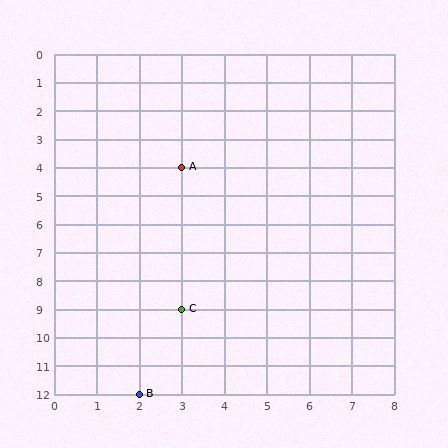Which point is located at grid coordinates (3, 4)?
Point A is at (3, 4).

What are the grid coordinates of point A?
Point A is at grid coordinates (3, 4).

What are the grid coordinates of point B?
Point B is at grid coordinates (2, 12).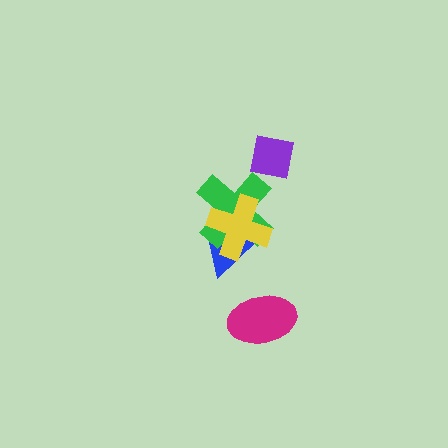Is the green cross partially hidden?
Yes, it is partially covered by another shape.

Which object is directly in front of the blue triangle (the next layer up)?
The green cross is directly in front of the blue triangle.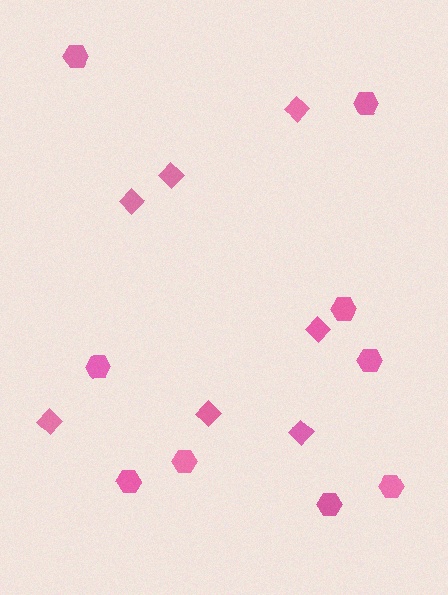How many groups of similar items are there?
There are 2 groups: one group of diamonds (7) and one group of hexagons (9).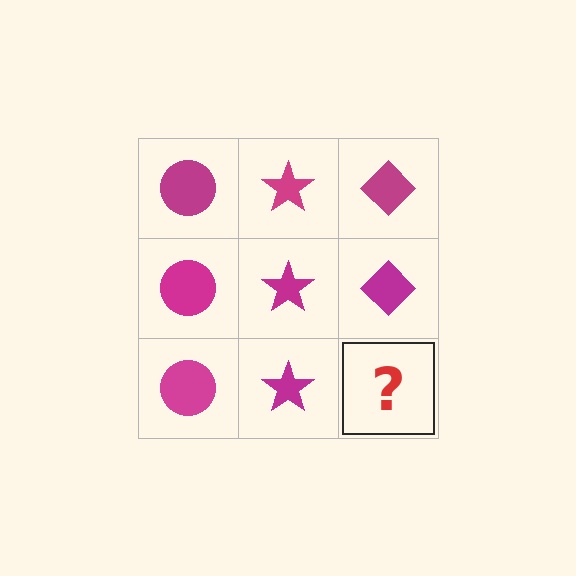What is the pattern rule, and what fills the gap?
The rule is that each column has a consistent shape. The gap should be filled with a magenta diamond.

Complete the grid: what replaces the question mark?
The question mark should be replaced with a magenta diamond.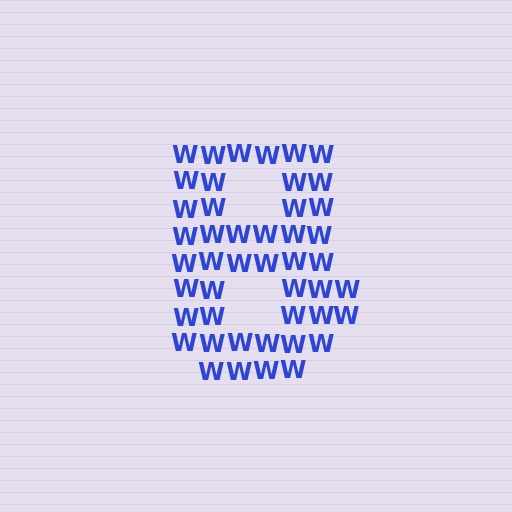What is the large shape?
The large shape is the digit 8.